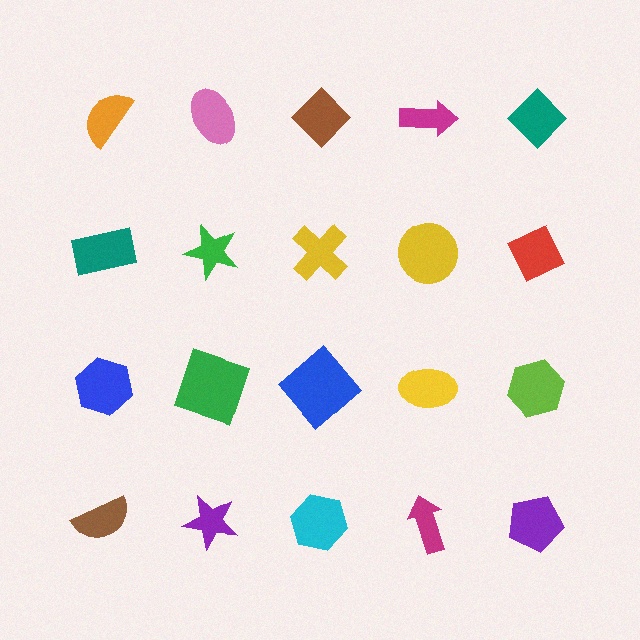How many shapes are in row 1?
5 shapes.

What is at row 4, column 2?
A purple star.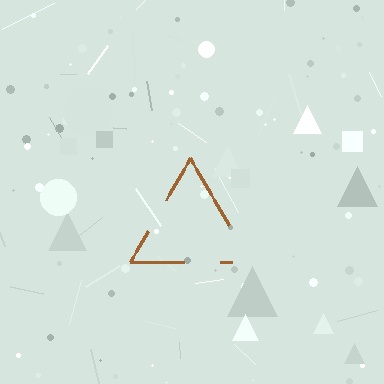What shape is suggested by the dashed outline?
The dashed outline suggests a triangle.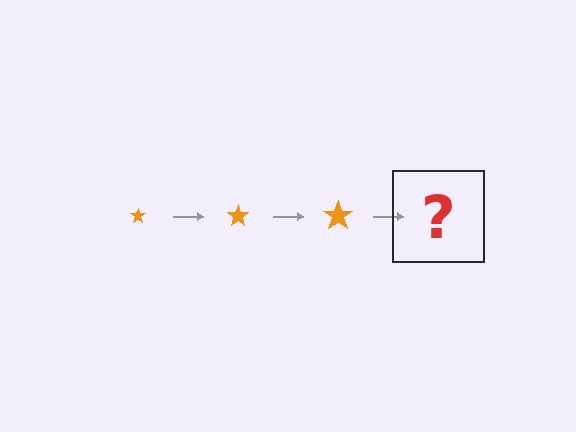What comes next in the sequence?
The next element should be an orange star, larger than the previous one.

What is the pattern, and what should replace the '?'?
The pattern is that the star gets progressively larger each step. The '?' should be an orange star, larger than the previous one.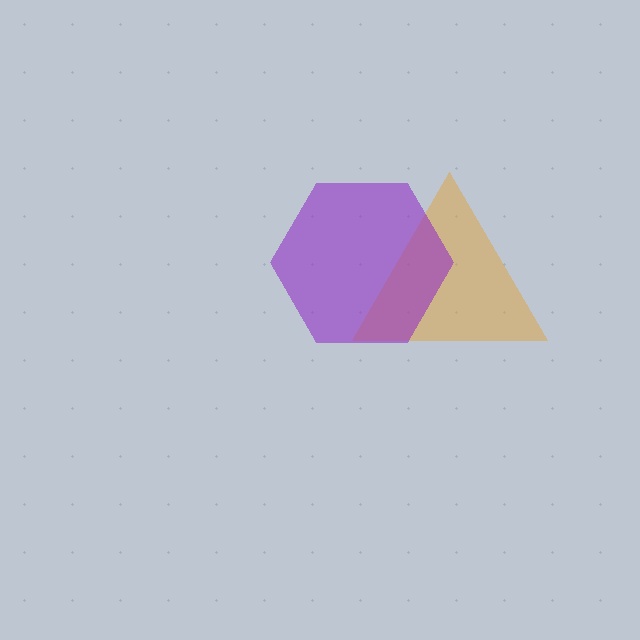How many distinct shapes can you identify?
There are 2 distinct shapes: an orange triangle, a purple hexagon.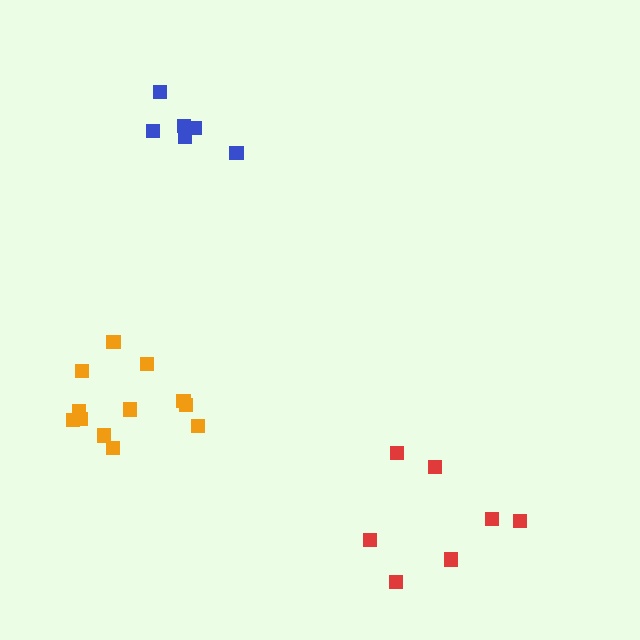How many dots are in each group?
Group 1: 7 dots, Group 2: 6 dots, Group 3: 12 dots (25 total).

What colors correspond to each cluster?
The clusters are colored: red, blue, orange.